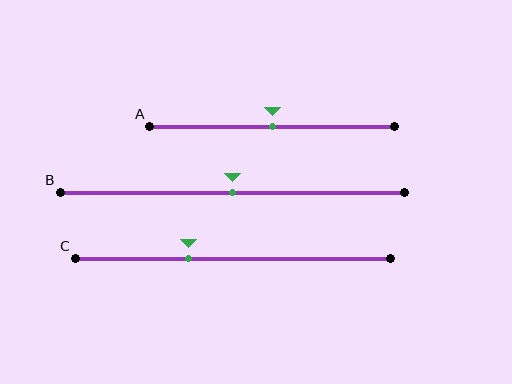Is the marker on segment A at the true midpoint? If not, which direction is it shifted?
Yes, the marker on segment A is at the true midpoint.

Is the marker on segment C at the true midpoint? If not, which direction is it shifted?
No, the marker on segment C is shifted to the left by about 14% of the segment length.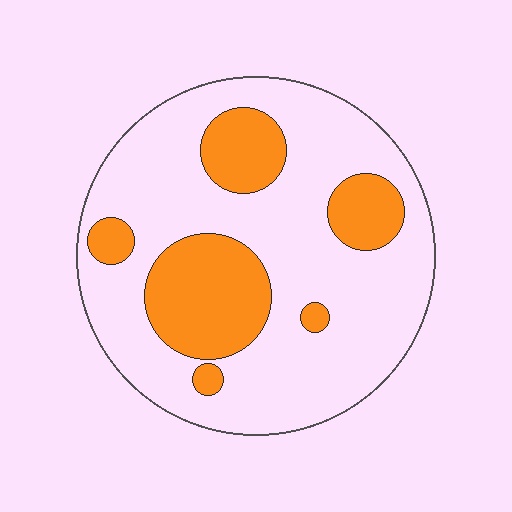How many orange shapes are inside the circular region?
6.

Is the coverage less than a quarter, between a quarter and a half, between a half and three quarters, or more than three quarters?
Between a quarter and a half.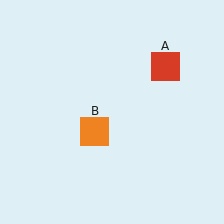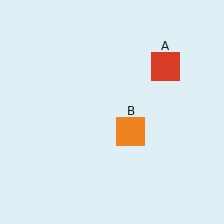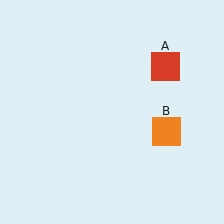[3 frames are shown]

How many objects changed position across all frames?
1 object changed position: orange square (object B).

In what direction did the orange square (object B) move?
The orange square (object B) moved right.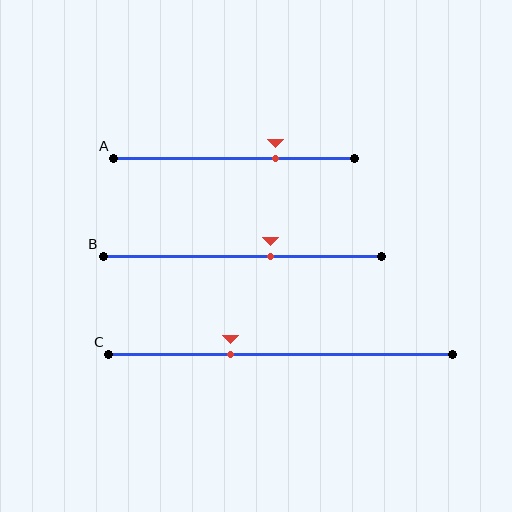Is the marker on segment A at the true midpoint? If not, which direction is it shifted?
No, the marker on segment A is shifted to the right by about 17% of the segment length.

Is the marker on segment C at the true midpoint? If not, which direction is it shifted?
No, the marker on segment C is shifted to the left by about 15% of the segment length.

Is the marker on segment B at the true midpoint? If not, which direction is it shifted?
No, the marker on segment B is shifted to the right by about 10% of the segment length.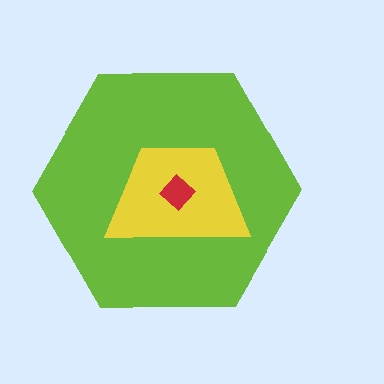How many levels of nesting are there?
3.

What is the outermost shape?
The lime hexagon.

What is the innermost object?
The red diamond.